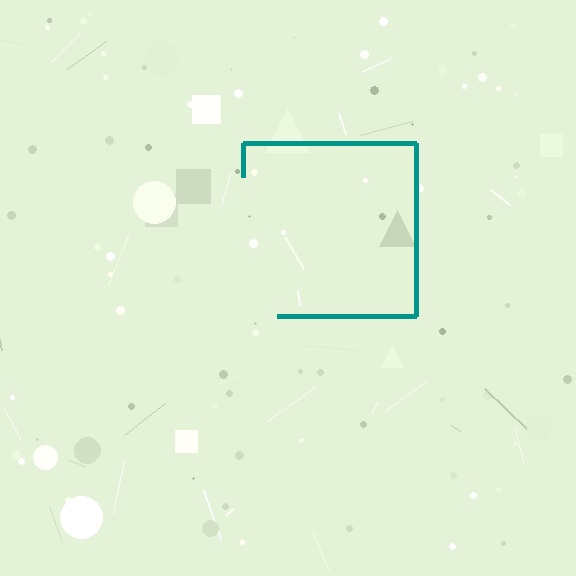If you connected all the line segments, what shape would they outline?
They would outline a square.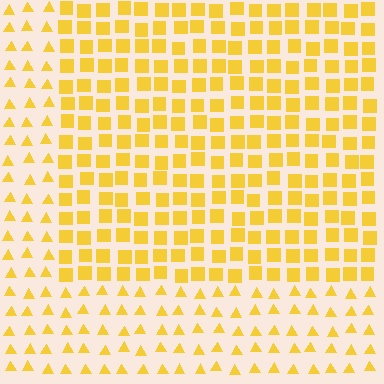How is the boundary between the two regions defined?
The boundary is defined by a change in element shape: squares inside vs. triangles outside. All elements share the same color and spacing.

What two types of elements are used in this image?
The image uses squares inside the rectangle region and triangles outside it.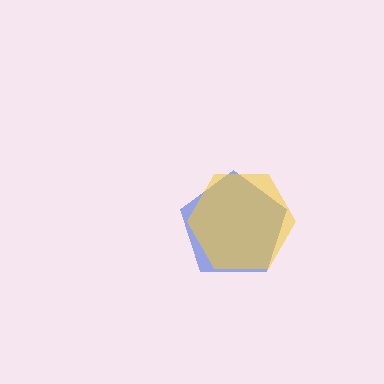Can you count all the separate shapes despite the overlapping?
Yes, there are 2 separate shapes.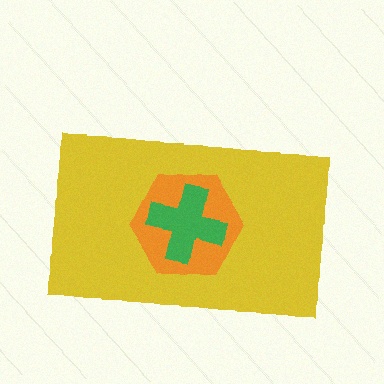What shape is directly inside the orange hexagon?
The green cross.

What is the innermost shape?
The green cross.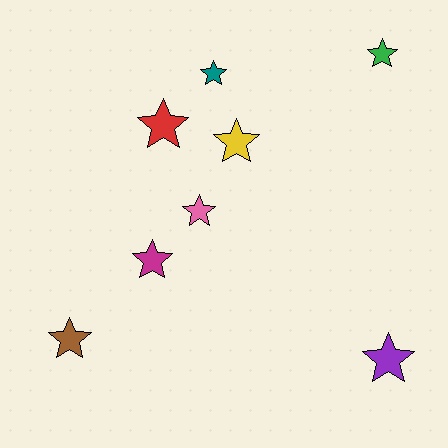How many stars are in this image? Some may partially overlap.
There are 8 stars.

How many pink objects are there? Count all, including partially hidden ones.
There is 1 pink object.